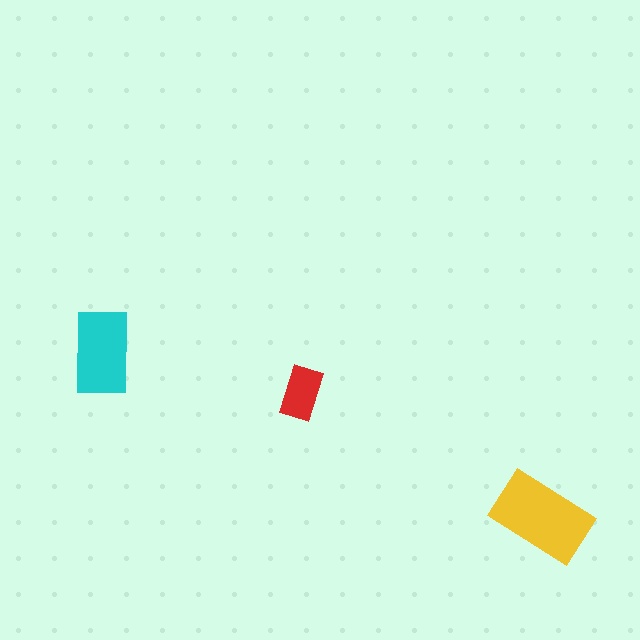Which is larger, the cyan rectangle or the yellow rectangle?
The yellow one.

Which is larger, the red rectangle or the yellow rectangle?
The yellow one.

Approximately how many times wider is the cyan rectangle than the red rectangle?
About 1.5 times wider.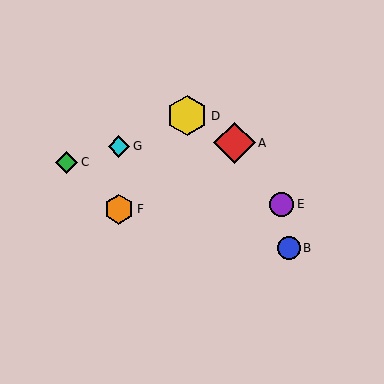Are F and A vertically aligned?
No, F is at x≈119 and A is at x≈235.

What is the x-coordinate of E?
Object E is at x≈282.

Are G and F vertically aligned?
Yes, both are at x≈119.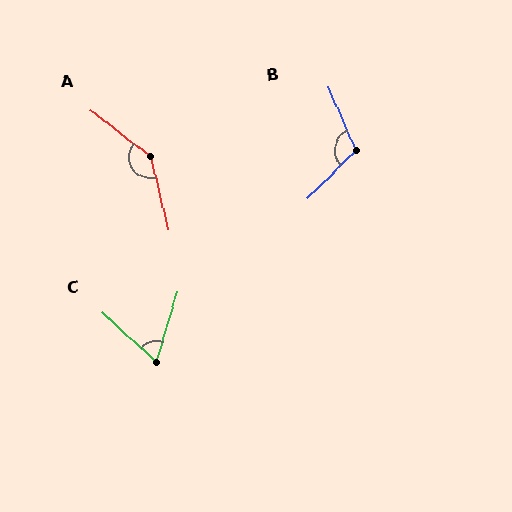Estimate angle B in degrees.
Approximately 112 degrees.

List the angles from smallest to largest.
C (64°), B (112°), A (141°).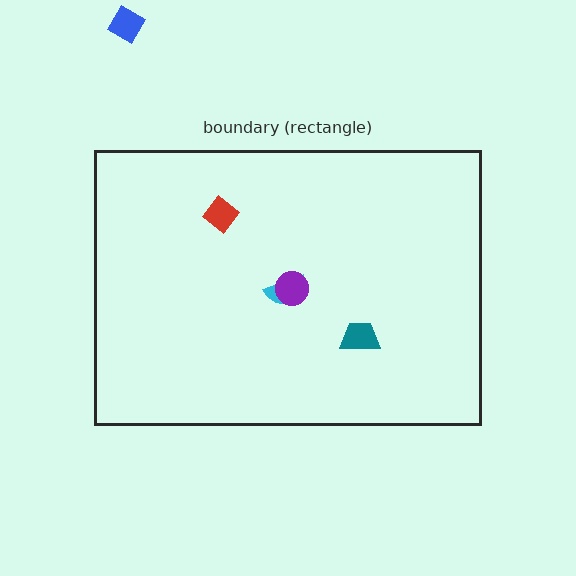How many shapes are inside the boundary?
4 inside, 1 outside.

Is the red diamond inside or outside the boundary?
Inside.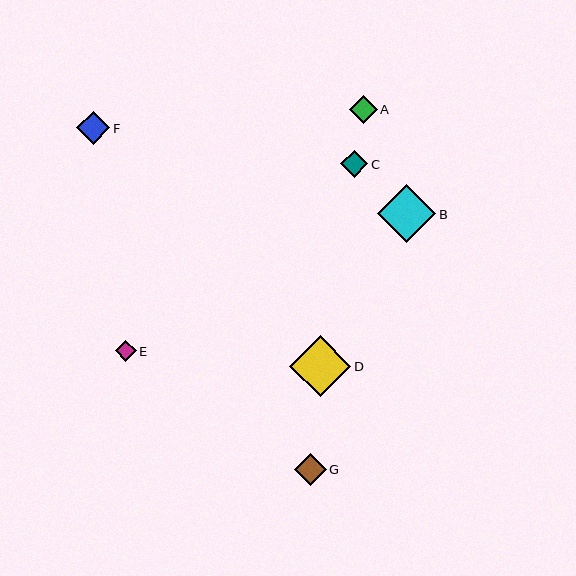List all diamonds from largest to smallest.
From largest to smallest: D, B, F, G, C, A, E.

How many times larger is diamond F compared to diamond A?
Diamond F is approximately 1.2 times the size of diamond A.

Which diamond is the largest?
Diamond D is the largest with a size of approximately 61 pixels.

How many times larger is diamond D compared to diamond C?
Diamond D is approximately 2.2 times the size of diamond C.